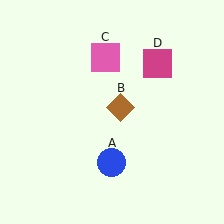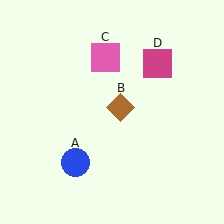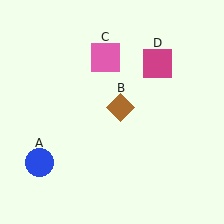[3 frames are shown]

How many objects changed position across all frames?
1 object changed position: blue circle (object A).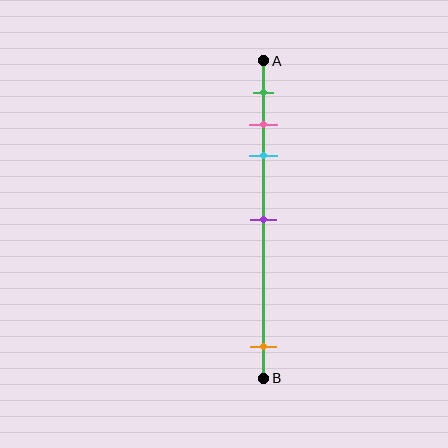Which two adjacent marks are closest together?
The pink and cyan marks are the closest adjacent pair.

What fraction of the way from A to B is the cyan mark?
The cyan mark is approximately 30% (0.3) of the way from A to B.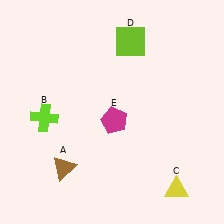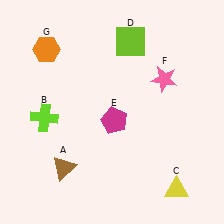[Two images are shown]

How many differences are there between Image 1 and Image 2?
There are 2 differences between the two images.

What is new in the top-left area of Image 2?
An orange hexagon (G) was added in the top-left area of Image 2.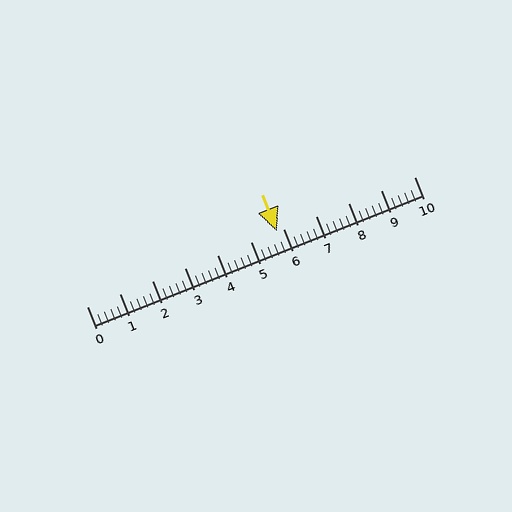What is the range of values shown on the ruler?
The ruler shows values from 0 to 10.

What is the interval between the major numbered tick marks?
The major tick marks are spaced 1 units apart.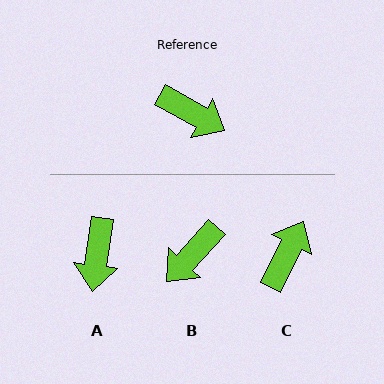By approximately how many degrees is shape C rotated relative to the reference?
Approximately 93 degrees counter-clockwise.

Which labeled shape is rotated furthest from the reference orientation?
B, about 104 degrees away.